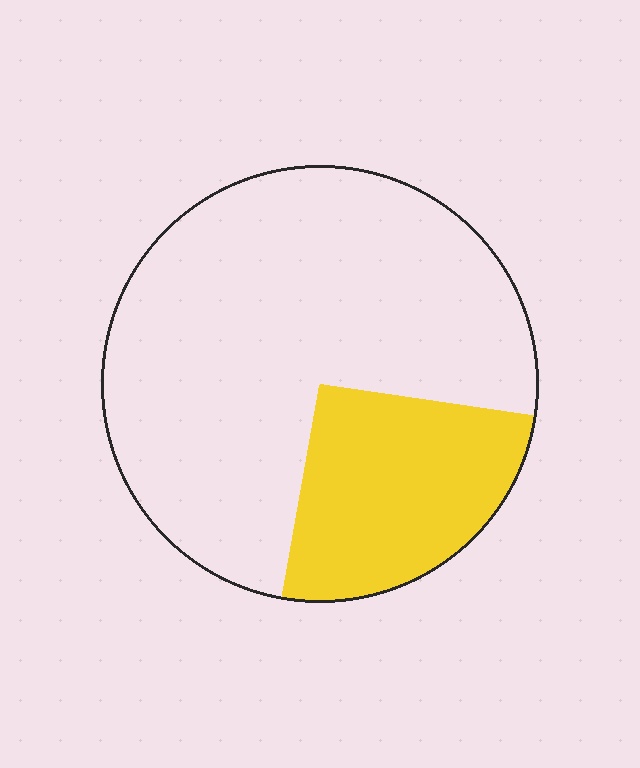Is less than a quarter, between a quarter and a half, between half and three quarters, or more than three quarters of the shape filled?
Between a quarter and a half.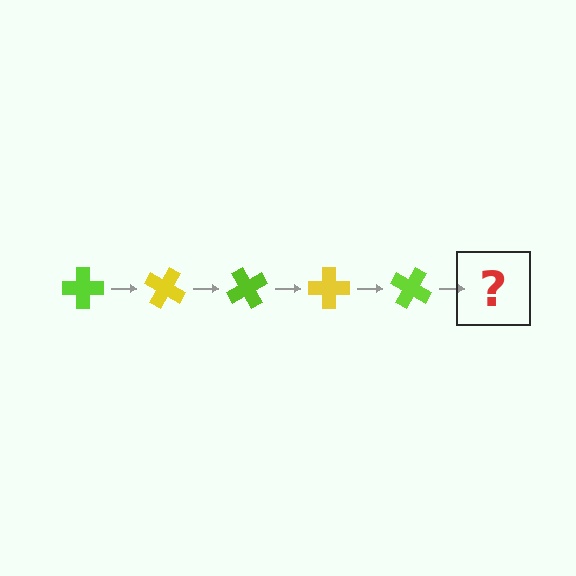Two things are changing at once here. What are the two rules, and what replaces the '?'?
The two rules are that it rotates 30 degrees each step and the color cycles through lime and yellow. The '?' should be a yellow cross, rotated 150 degrees from the start.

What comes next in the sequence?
The next element should be a yellow cross, rotated 150 degrees from the start.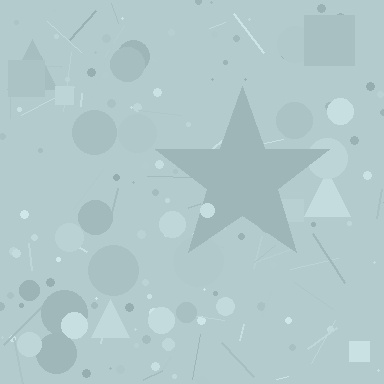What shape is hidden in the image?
A star is hidden in the image.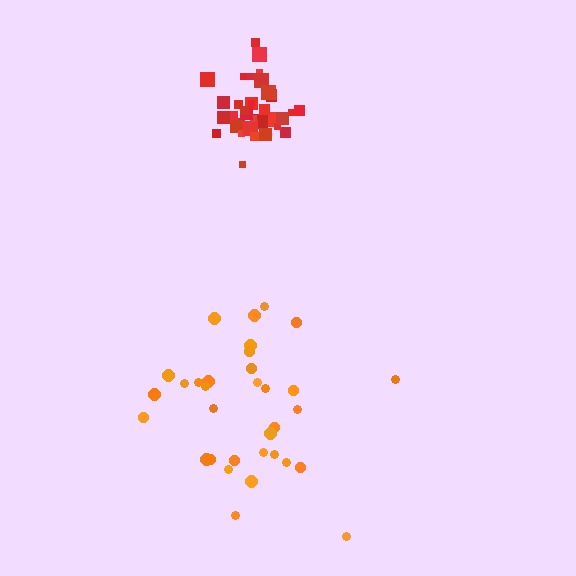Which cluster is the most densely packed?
Red.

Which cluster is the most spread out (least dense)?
Orange.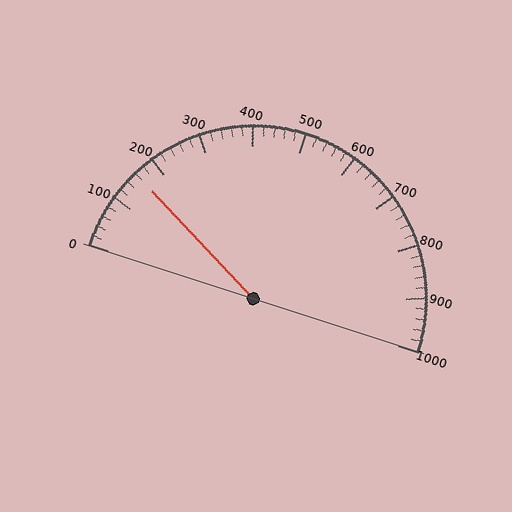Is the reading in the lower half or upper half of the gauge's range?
The reading is in the lower half of the range (0 to 1000).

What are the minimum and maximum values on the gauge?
The gauge ranges from 0 to 1000.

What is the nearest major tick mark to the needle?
The nearest major tick mark is 200.